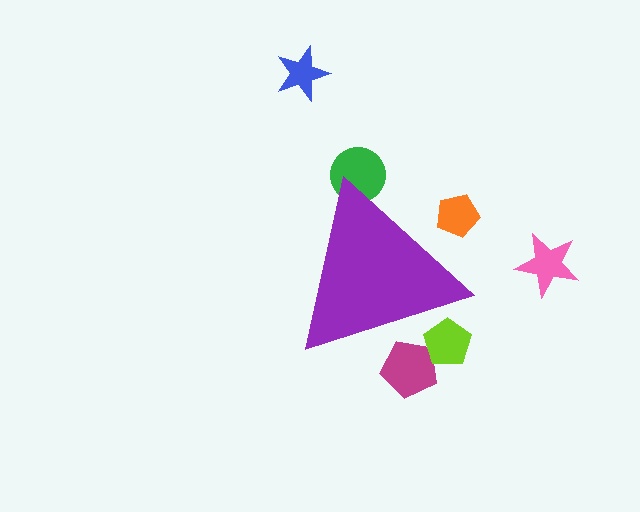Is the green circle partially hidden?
Yes, the green circle is partially hidden behind the purple triangle.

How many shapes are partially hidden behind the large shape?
4 shapes are partially hidden.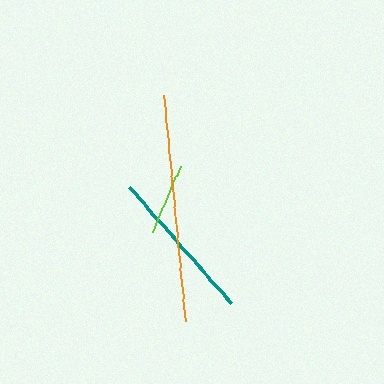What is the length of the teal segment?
The teal segment is approximately 155 pixels long.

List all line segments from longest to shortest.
From longest to shortest: orange, teal, lime.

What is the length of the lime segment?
The lime segment is approximately 71 pixels long.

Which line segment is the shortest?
The lime line is the shortest at approximately 71 pixels.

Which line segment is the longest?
The orange line is the longest at approximately 227 pixels.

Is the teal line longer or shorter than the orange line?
The orange line is longer than the teal line.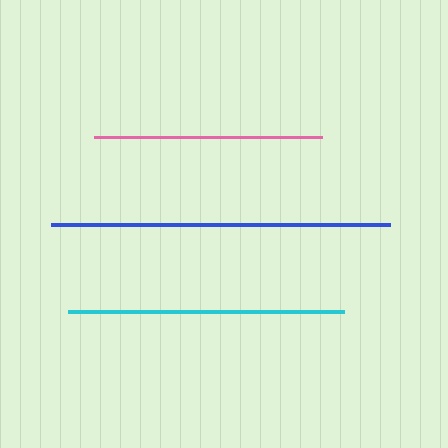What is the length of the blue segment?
The blue segment is approximately 339 pixels long.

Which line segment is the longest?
The blue line is the longest at approximately 339 pixels.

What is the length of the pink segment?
The pink segment is approximately 228 pixels long.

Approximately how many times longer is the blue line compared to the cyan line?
The blue line is approximately 1.2 times the length of the cyan line.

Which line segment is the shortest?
The pink line is the shortest at approximately 228 pixels.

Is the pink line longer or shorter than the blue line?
The blue line is longer than the pink line.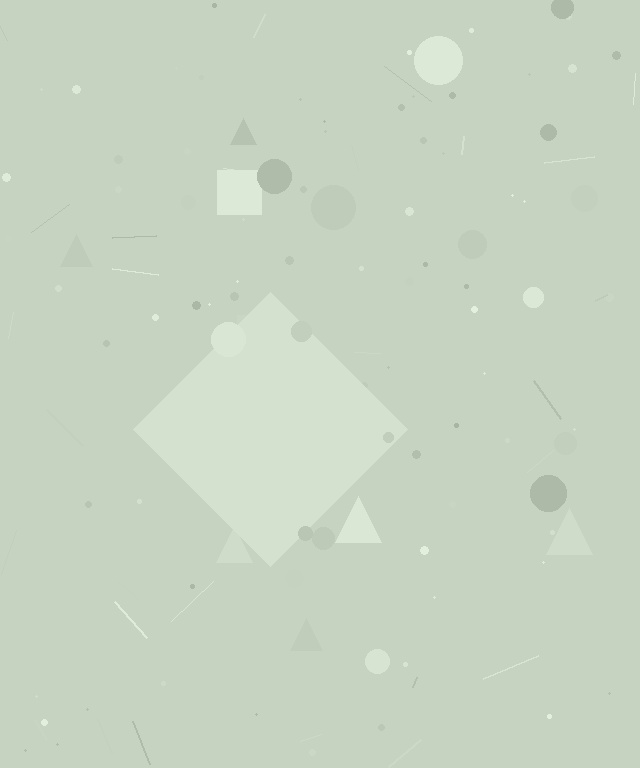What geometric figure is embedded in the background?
A diamond is embedded in the background.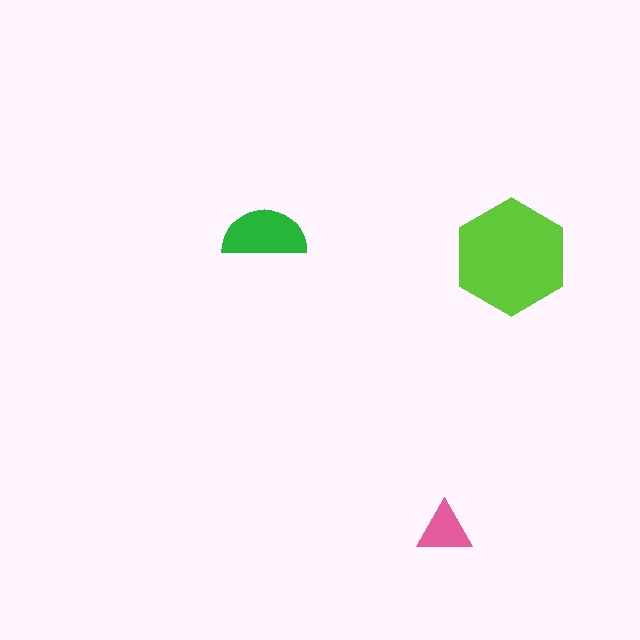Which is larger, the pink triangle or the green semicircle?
The green semicircle.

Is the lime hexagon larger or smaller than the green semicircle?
Larger.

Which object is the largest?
The lime hexagon.